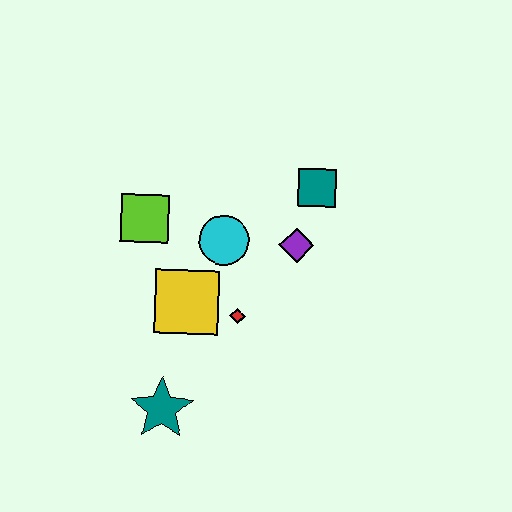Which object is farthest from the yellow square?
The teal square is farthest from the yellow square.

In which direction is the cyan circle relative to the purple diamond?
The cyan circle is to the left of the purple diamond.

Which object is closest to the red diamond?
The yellow square is closest to the red diamond.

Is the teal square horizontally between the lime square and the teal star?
No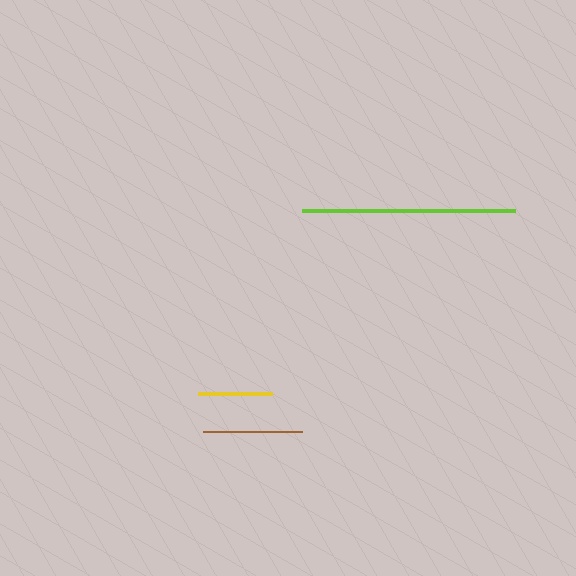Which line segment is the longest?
The lime line is the longest at approximately 213 pixels.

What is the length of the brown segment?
The brown segment is approximately 99 pixels long.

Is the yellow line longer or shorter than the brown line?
The brown line is longer than the yellow line.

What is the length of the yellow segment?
The yellow segment is approximately 74 pixels long.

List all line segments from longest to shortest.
From longest to shortest: lime, brown, yellow.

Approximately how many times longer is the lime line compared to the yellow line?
The lime line is approximately 2.9 times the length of the yellow line.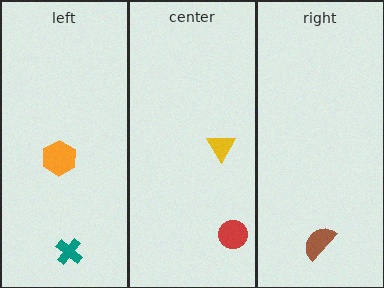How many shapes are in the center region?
2.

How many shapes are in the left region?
2.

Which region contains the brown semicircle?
The right region.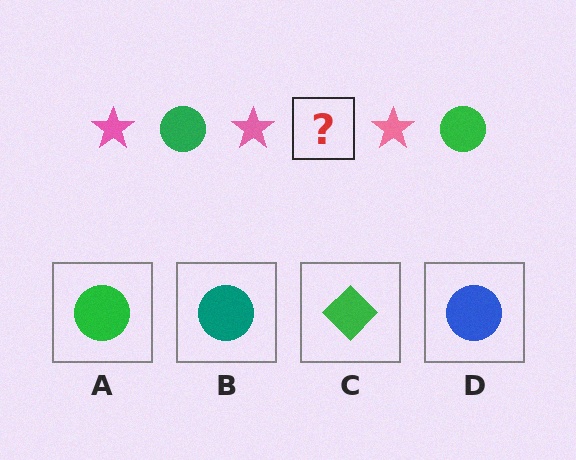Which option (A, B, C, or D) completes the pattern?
A.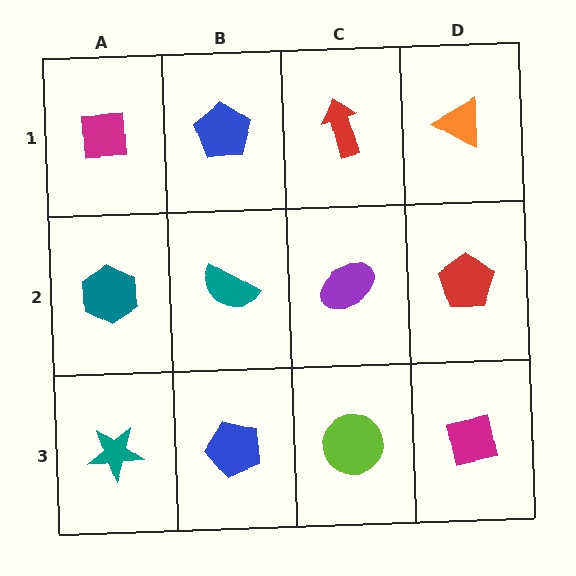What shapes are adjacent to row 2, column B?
A blue pentagon (row 1, column B), a blue pentagon (row 3, column B), a teal hexagon (row 2, column A), a purple ellipse (row 2, column C).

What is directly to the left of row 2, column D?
A purple ellipse.